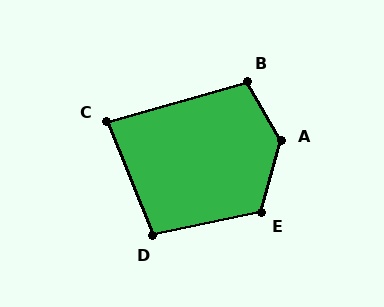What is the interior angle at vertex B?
Approximately 105 degrees (obtuse).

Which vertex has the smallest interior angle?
C, at approximately 84 degrees.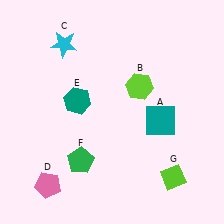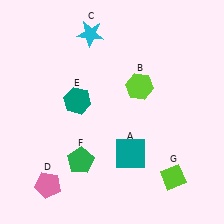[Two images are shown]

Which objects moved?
The objects that moved are: the teal square (A), the cyan star (C).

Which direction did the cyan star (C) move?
The cyan star (C) moved right.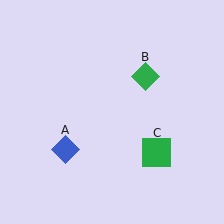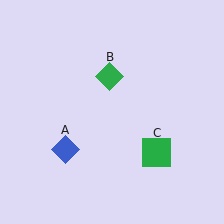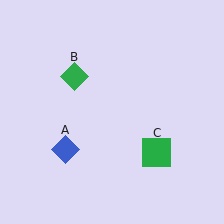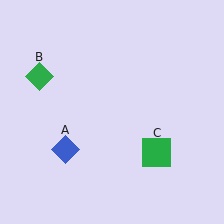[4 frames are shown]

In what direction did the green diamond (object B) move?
The green diamond (object B) moved left.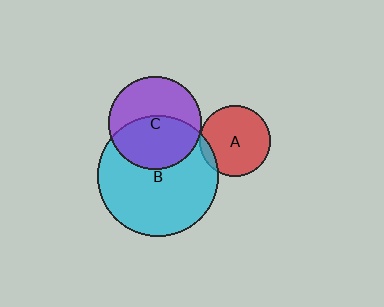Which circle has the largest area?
Circle B (cyan).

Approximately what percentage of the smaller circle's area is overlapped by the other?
Approximately 50%.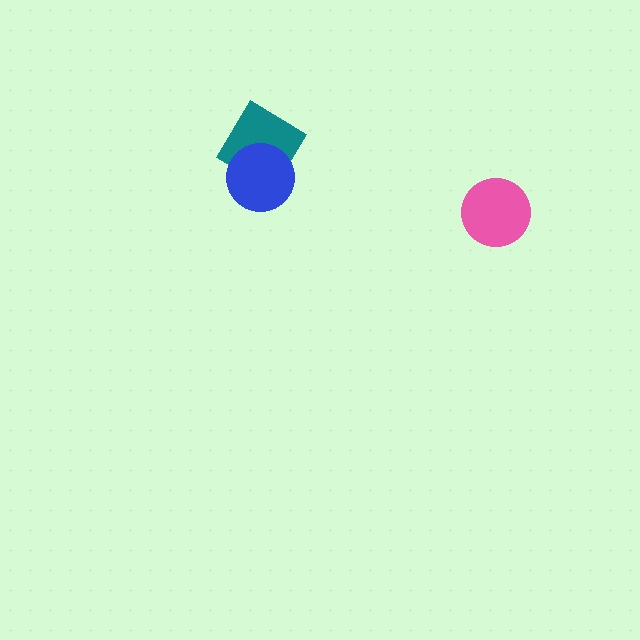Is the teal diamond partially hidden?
Yes, it is partially covered by another shape.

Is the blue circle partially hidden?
No, no other shape covers it.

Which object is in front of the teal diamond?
The blue circle is in front of the teal diamond.